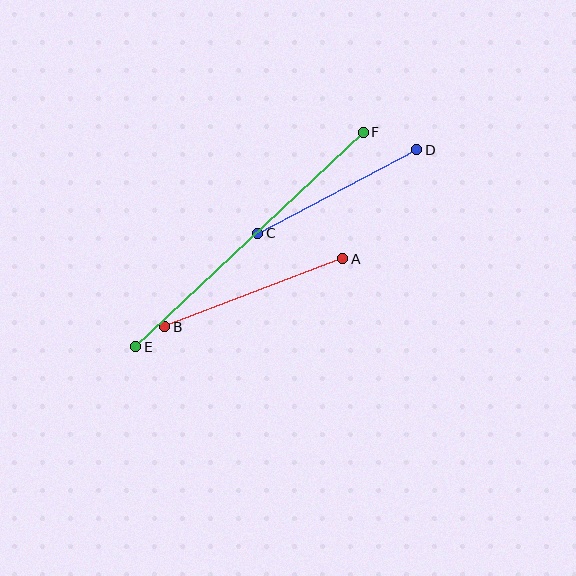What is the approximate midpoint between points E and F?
The midpoint is at approximately (250, 240) pixels.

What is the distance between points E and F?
The distance is approximately 313 pixels.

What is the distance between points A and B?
The distance is approximately 190 pixels.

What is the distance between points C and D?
The distance is approximately 180 pixels.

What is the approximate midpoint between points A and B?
The midpoint is at approximately (254, 293) pixels.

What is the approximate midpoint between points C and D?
The midpoint is at approximately (337, 192) pixels.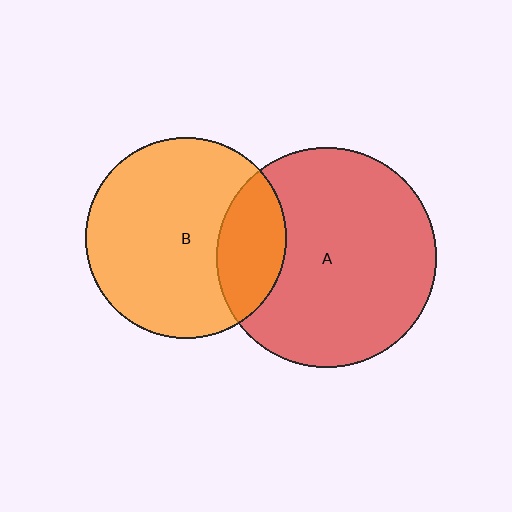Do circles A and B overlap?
Yes.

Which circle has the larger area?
Circle A (red).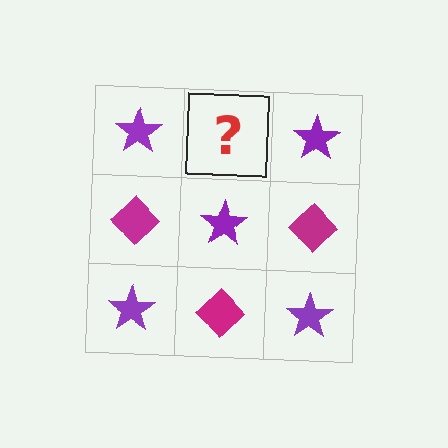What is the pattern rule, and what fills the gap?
The rule is that it alternates purple star and magenta diamond in a checkerboard pattern. The gap should be filled with a magenta diamond.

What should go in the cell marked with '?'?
The missing cell should contain a magenta diamond.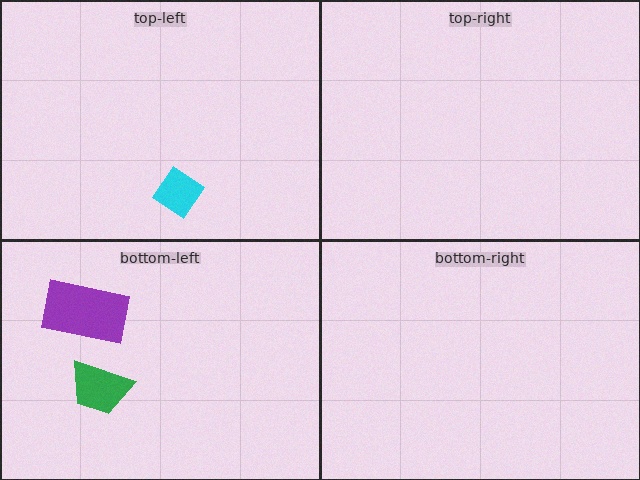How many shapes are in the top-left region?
1.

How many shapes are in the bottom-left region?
2.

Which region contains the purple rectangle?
The bottom-left region.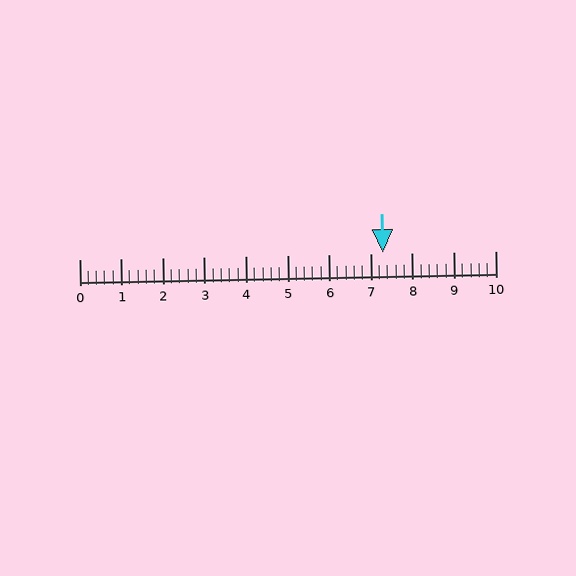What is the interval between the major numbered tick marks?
The major tick marks are spaced 1 units apart.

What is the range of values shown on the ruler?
The ruler shows values from 0 to 10.